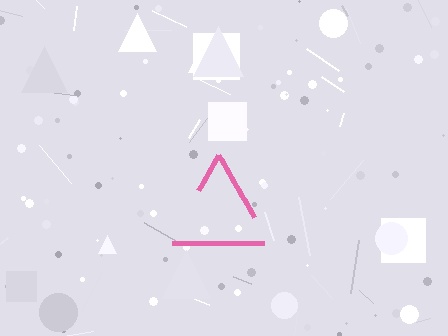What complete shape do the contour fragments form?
The contour fragments form a triangle.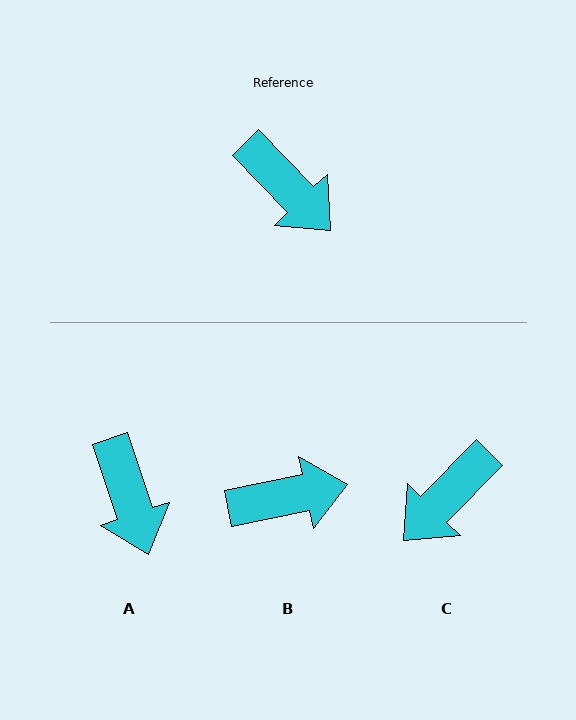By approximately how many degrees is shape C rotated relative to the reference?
Approximately 88 degrees clockwise.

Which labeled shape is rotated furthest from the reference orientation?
C, about 88 degrees away.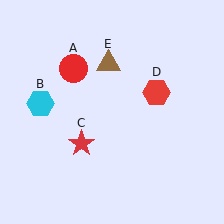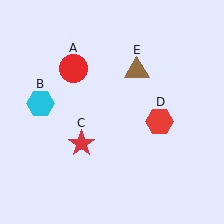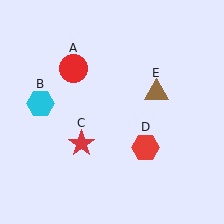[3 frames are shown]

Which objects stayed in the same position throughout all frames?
Red circle (object A) and cyan hexagon (object B) and red star (object C) remained stationary.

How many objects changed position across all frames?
2 objects changed position: red hexagon (object D), brown triangle (object E).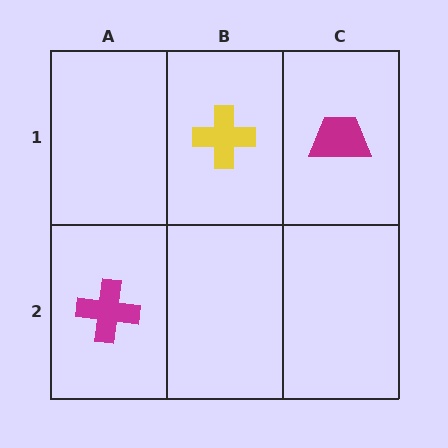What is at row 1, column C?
A magenta trapezoid.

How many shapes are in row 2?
1 shape.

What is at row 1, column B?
A yellow cross.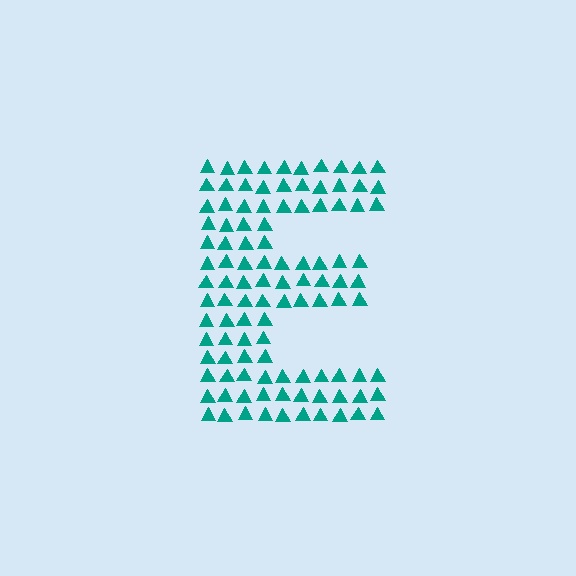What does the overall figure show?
The overall figure shows the letter E.